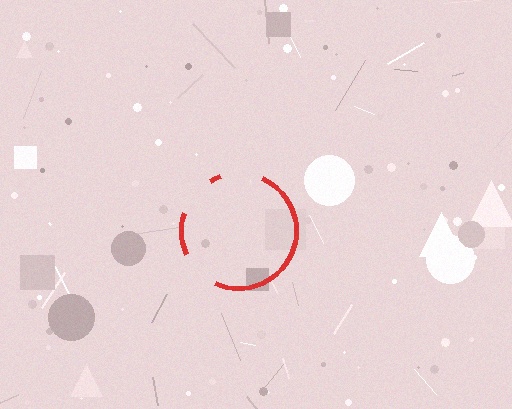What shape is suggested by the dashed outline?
The dashed outline suggests a circle.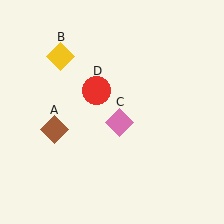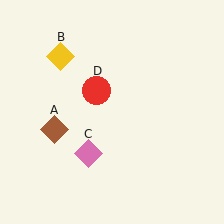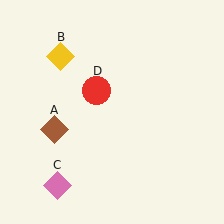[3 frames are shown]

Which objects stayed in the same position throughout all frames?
Brown diamond (object A) and yellow diamond (object B) and red circle (object D) remained stationary.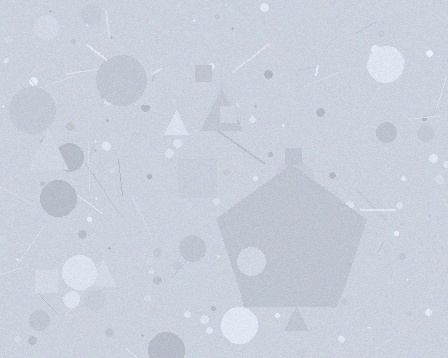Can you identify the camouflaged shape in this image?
The camouflaged shape is a pentagon.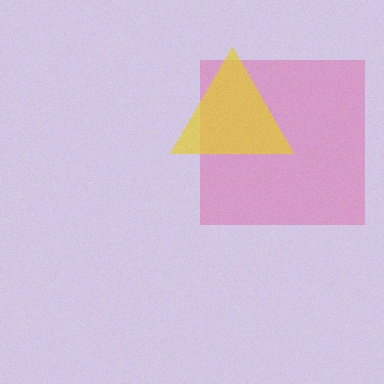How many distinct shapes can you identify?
There are 2 distinct shapes: a pink square, a yellow triangle.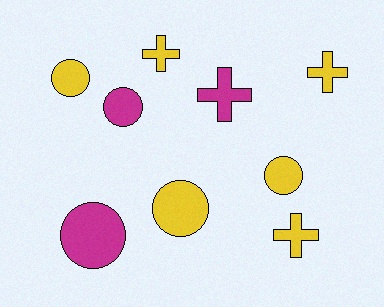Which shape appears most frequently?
Circle, with 5 objects.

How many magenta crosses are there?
There is 1 magenta cross.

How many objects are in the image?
There are 9 objects.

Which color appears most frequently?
Yellow, with 6 objects.